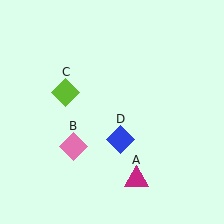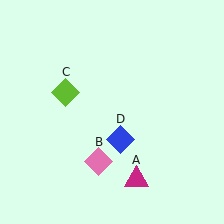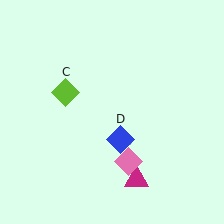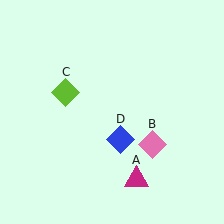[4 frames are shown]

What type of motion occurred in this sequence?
The pink diamond (object B) rotated counterclockwise around the center of the scene.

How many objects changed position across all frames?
1 object changed position: pink diamond (object B).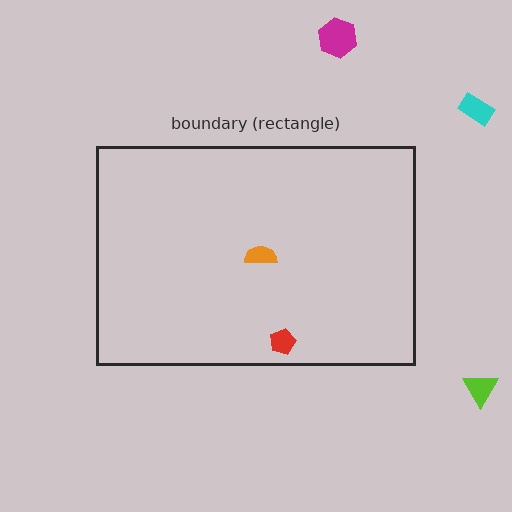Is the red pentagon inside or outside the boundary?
Inside.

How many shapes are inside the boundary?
2 inside, 3 outside.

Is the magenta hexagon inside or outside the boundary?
Outside.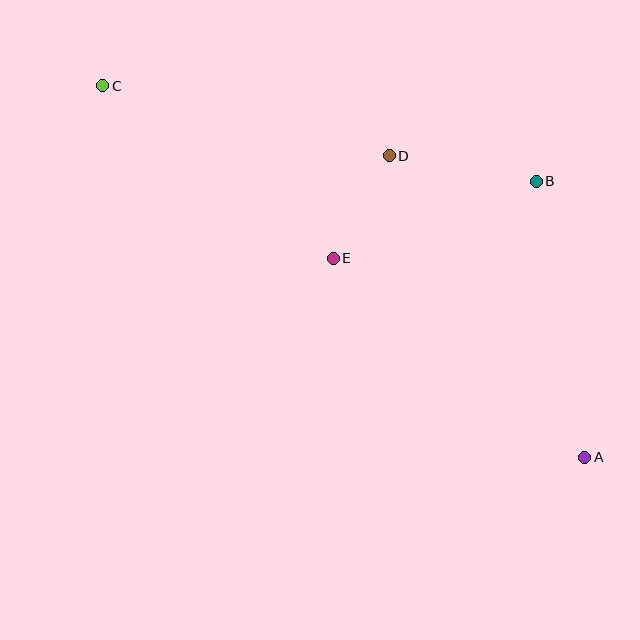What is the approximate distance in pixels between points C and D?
The distance between C and D is approximately 295 pixels.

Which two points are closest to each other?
Points D and E are closest to each other.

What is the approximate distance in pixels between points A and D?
The distance between A and D is approximately 360 pixels.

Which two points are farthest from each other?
Points A and C are farthest from each other.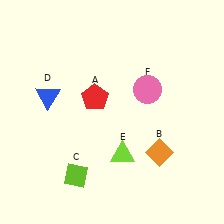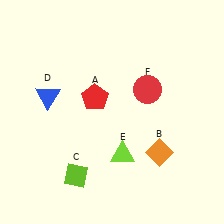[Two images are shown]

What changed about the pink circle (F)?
In Image 1, F is pink. In Image 2, it changed to red.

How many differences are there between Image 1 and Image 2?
There is 1 difference between the two images.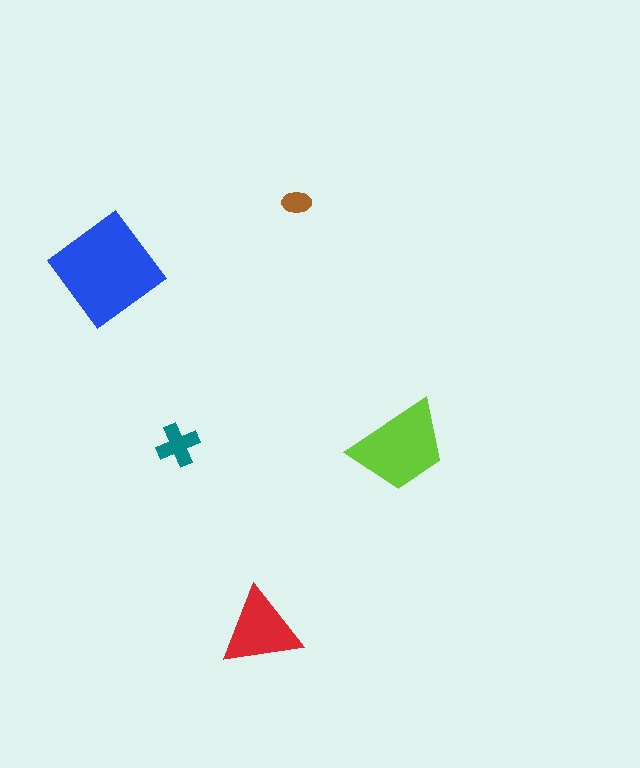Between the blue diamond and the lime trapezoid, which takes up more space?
The blue diamond.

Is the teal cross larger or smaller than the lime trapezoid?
Smaller.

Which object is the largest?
The blue diamond.